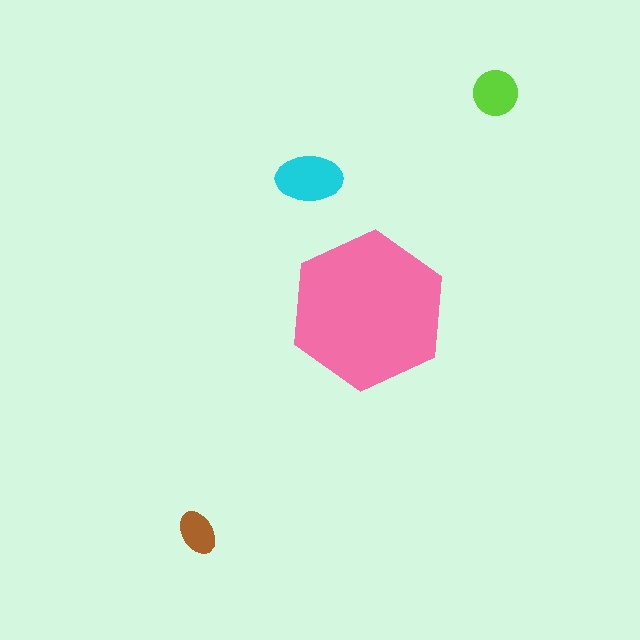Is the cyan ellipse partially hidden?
No, the cyan ellipse is fully visible.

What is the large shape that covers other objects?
A pink hexagon.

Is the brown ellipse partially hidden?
No, the brown ellipse is fully visible.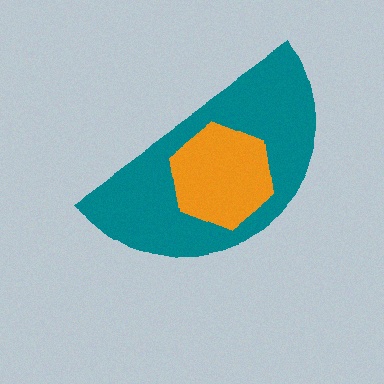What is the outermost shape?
The teal semicircle.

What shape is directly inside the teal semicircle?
The orange hexagon.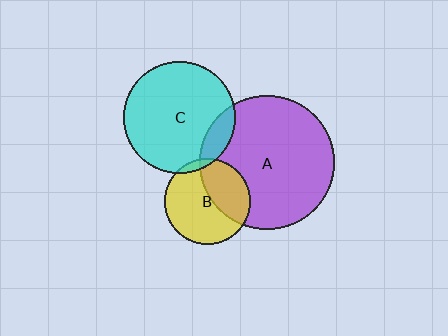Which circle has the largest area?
Circle A (purple).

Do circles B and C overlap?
Yes.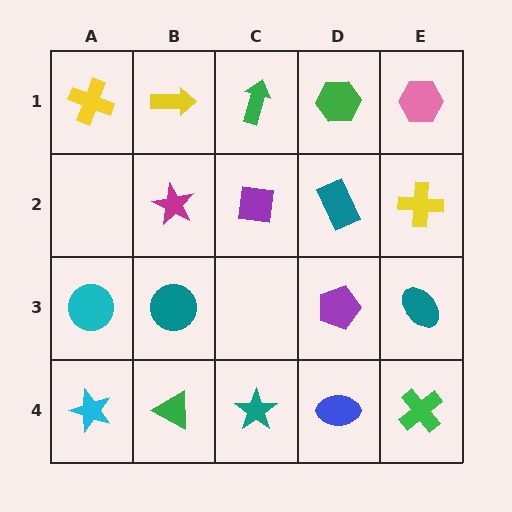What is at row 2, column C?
A purple square.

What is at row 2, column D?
A teal rectangle.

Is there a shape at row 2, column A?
No, that cell is empty.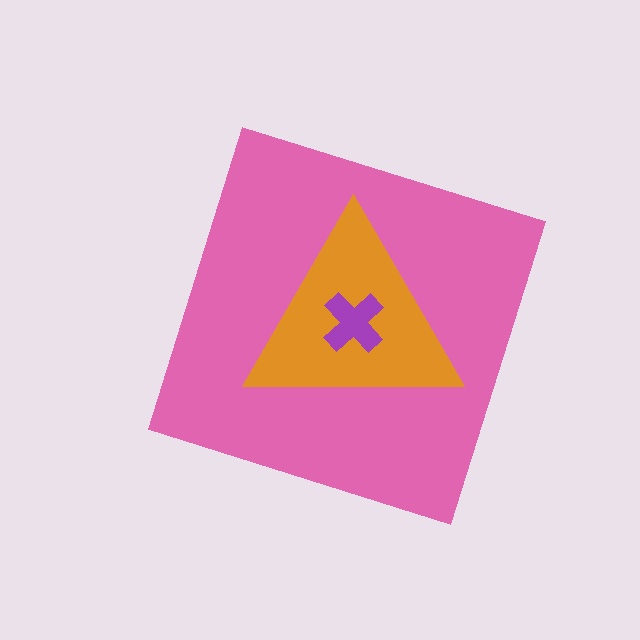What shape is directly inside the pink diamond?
The orange triangle.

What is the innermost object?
The purple cross.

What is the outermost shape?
The pink diamond.